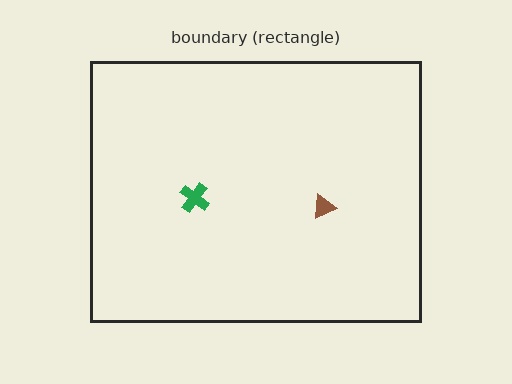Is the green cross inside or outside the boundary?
Inside.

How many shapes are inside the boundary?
2 inside, 0 outside.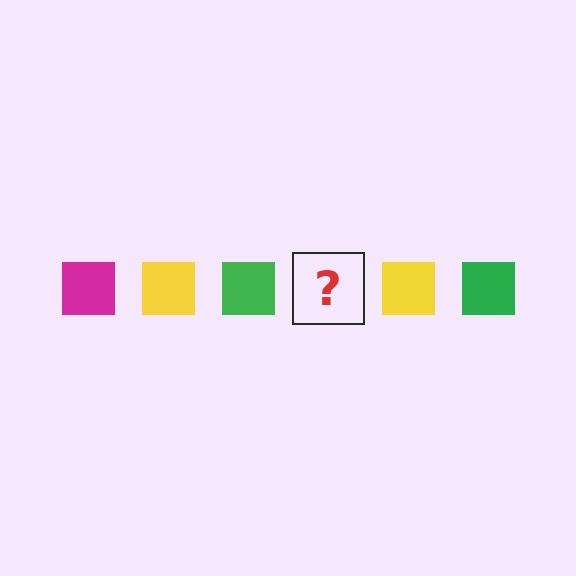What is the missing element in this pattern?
The missing element is a magenta square.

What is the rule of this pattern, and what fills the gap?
The rule is that the pattern cycles through magenta, yellow, green squares. The gap should be filled with a magenta square.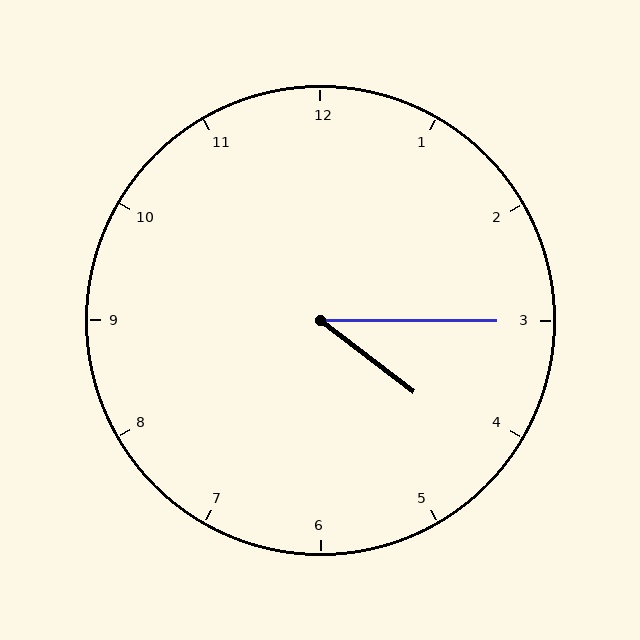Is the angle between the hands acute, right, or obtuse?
It is acute.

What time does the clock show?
4:15.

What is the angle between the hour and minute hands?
Approximately 38 degrees.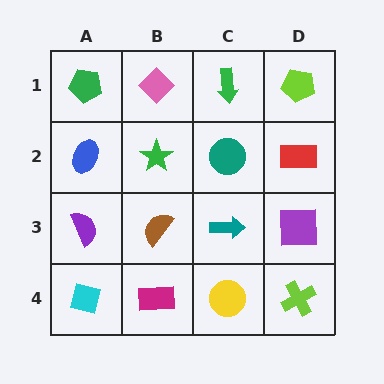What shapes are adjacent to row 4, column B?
A brown semicircle (row 3, column B), a cyan square (row 4, column A), a yellow circle (row 4, column C).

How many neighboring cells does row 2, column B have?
4.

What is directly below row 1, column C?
A teal circle.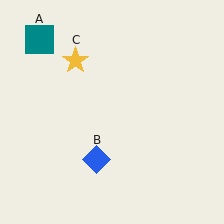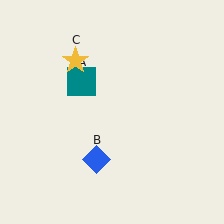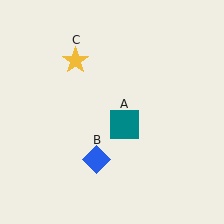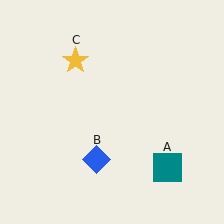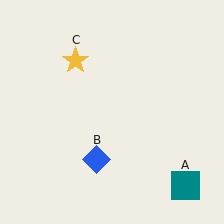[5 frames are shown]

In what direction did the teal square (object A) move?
The teal square (object A) moved down and to the right.